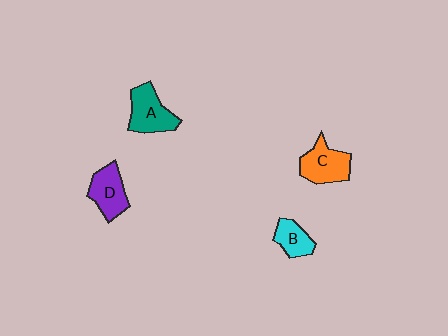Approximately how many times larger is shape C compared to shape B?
Approximately 1.5 times.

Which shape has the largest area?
Shape A (teal).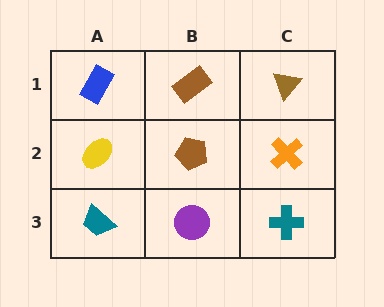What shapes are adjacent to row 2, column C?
A brown triangle (row 1, column C), a teal cross (row 3, column C), a brown pentagon (row 2, column B).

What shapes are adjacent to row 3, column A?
A yellow ellipse (row 2, column A), a purple circle (row 3, column B).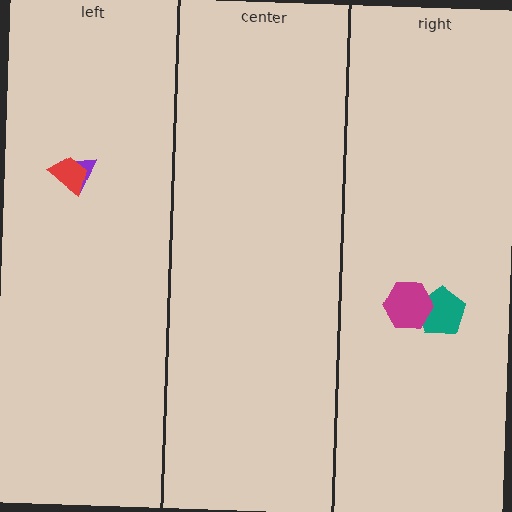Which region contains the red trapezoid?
The left region.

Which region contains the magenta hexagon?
The right region.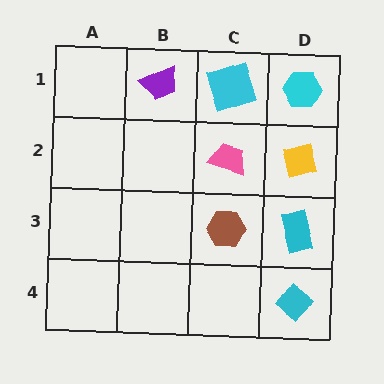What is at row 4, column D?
A cyan diamond.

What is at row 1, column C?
A cyan square.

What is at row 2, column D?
A yellow square.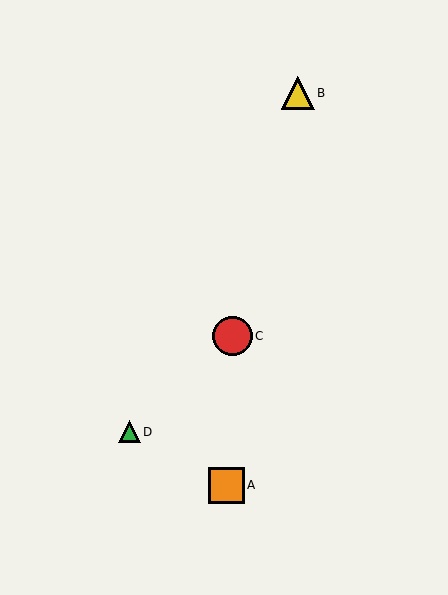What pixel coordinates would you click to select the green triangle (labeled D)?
Click at (130, 432) to select the green triangle D.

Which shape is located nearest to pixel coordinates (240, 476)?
The orange square (labeled A) at (226, 485) is nearest to that location.